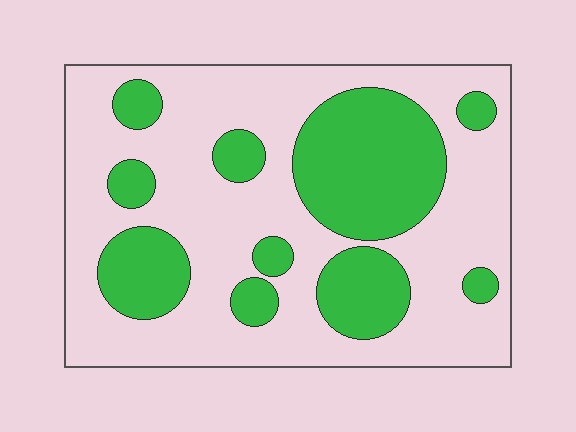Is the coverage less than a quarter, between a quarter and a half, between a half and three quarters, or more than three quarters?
Between a quarter and a half.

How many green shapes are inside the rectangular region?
10.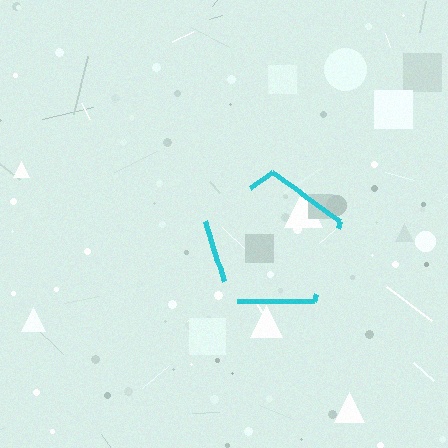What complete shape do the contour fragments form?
The contour fragments form a pentagon.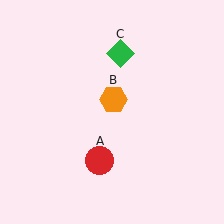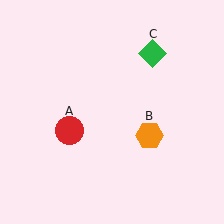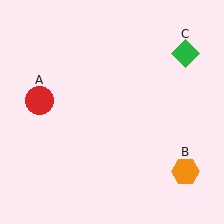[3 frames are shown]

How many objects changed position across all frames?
3 objects changed position: red circle (object A), orange hexagon (object B), green diamond (object C).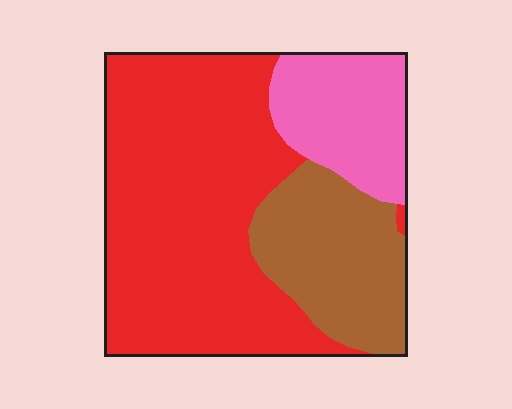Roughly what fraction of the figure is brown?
Brown covers 23% of the figure.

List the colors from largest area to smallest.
From largest to smallest: red, brown, pink.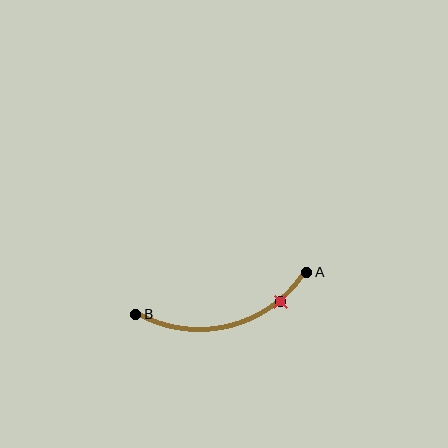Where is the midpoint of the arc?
The arc midpoint is the point on the curve farthest from the straight line joining A and B. It sits below that line.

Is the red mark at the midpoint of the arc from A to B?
No. The red mark lies on the arc but is closer to endpoint A. The arc midpoint would be at the point on the curve equidistant along the arc from both A and B.